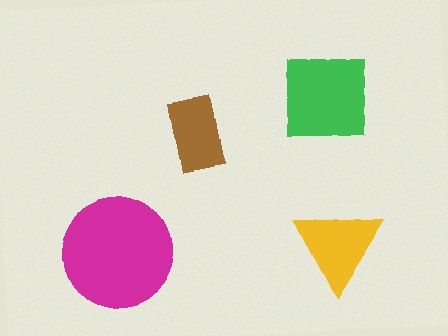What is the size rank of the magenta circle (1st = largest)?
1st.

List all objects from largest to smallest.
The magenta circle, the green square, the yellow triangle, the brown rectangle.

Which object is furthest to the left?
The magenta circle is leftmost.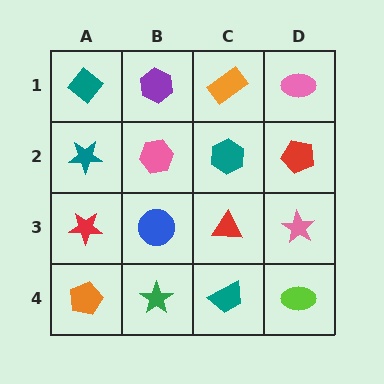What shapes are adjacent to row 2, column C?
An orange rectangle (row 1, column C), a red triangle (row 3, column C), a pink hexagon (row 2, column B), a red pentagon (row 2, column D).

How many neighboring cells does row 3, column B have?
4.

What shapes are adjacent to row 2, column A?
A teal diamond (row 1, column A), a red star (row 3, column A), a pink hexagon (row 2, column B).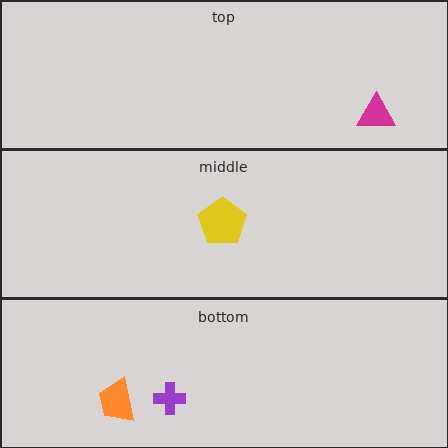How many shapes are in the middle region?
1.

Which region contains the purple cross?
The bottom region.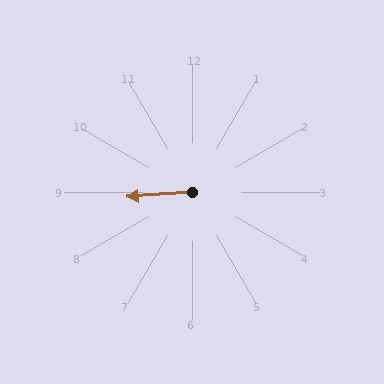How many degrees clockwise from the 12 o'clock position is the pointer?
Approximately 266 degrees.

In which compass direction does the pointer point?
West.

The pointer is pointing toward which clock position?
Roughly 9 o'clock.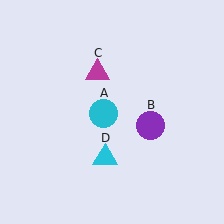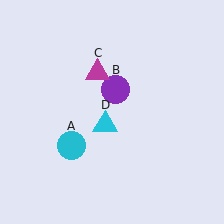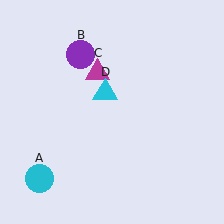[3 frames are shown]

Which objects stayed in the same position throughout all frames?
Magenta triangle (object C) remained stationary.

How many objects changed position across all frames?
3 objects changed position: cyan circle (object A), purple circle (object B), cyan triangle (object D).